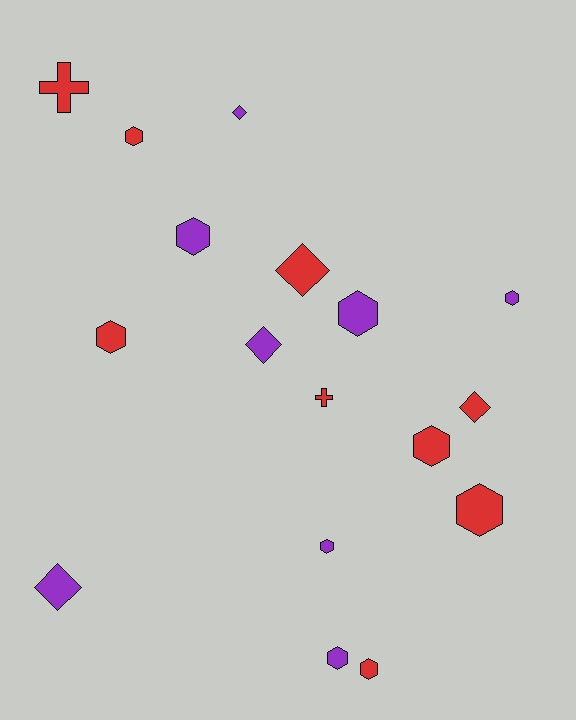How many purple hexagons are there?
There are 5 purple hexagons.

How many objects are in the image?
There are 17 objects.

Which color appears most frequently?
Red, with 9 objects.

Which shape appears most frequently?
Hexagon, with 10 objects.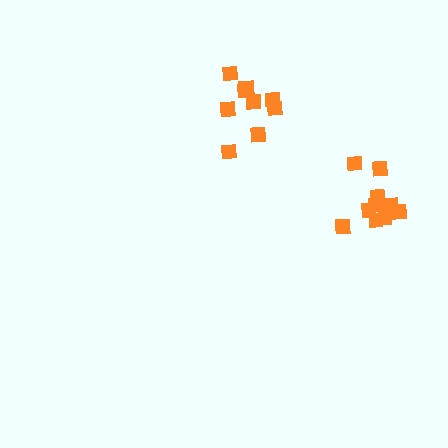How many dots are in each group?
Group 1: 10 dots, Group 2: 10 dots (20 total).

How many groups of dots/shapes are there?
There are 2 groups.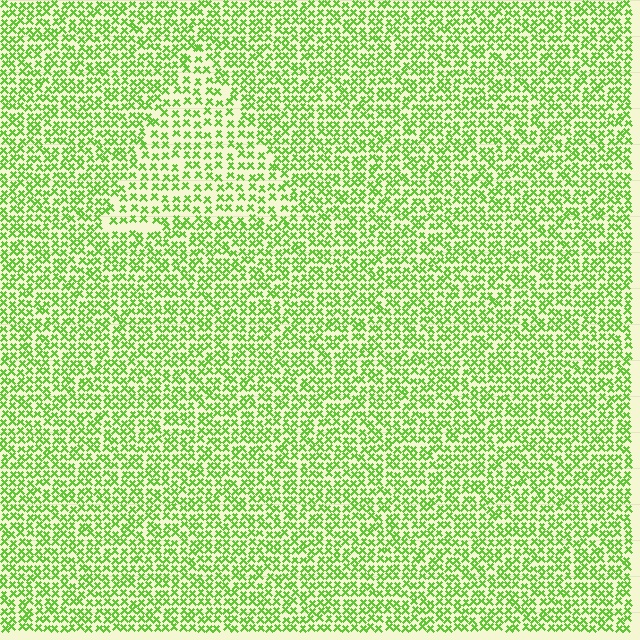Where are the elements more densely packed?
The elements are more densely packed outside the triangle boundary.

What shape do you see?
I see a triangle.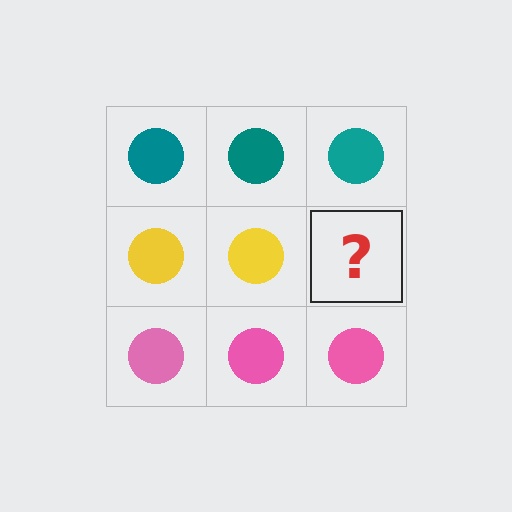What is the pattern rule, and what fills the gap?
The rule is that each row has a consistent color. The gap should be filled with a yellow circle.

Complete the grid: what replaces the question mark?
The question mark should be replaced with a yellow circle.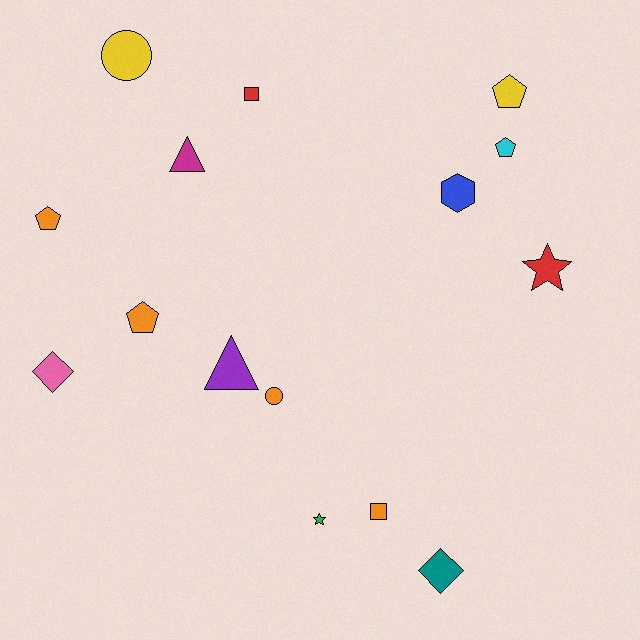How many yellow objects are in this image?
There are 2 yellow objects.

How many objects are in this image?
There are 15 objects.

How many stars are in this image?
There are 2 stars.